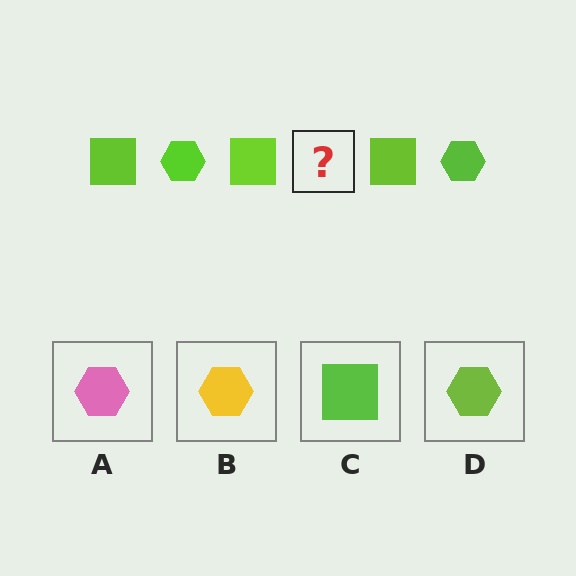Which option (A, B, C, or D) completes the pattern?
D.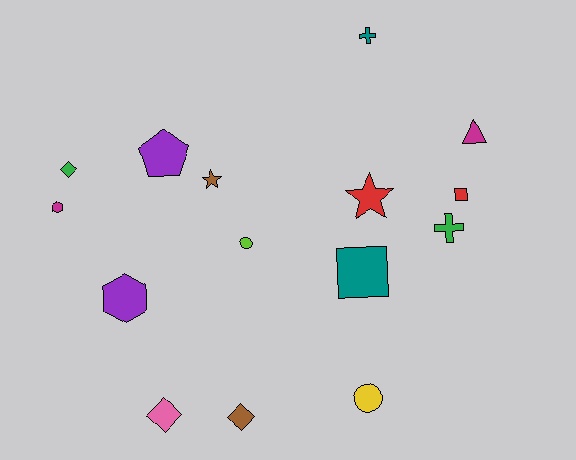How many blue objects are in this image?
There are no blue objects.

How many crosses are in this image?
There are 2 crosses.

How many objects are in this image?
There are 15 objects.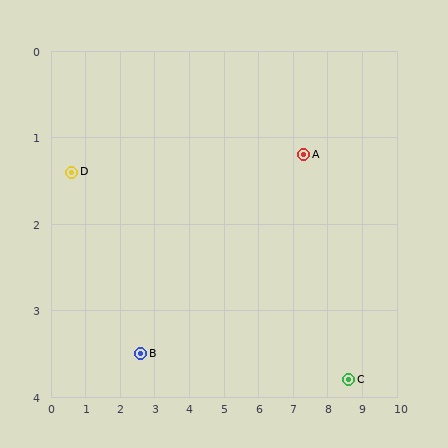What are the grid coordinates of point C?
Point C is at approximately (8.6, 3.8).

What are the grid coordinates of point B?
Point B is at approximately (2.6, 3.5).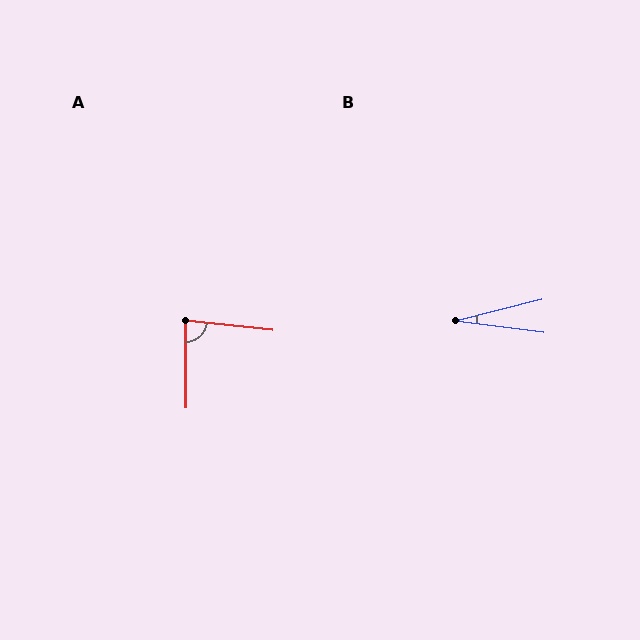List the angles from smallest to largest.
B (22°), A (84°).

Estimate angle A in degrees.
Approximately 84 degrees.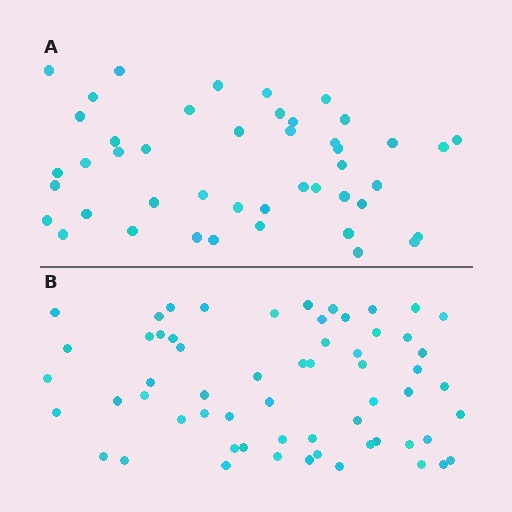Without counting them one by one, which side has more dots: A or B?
Region B (the bottom region) has more dots.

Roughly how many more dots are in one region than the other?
Region B has approximately 15 more dots than region A.